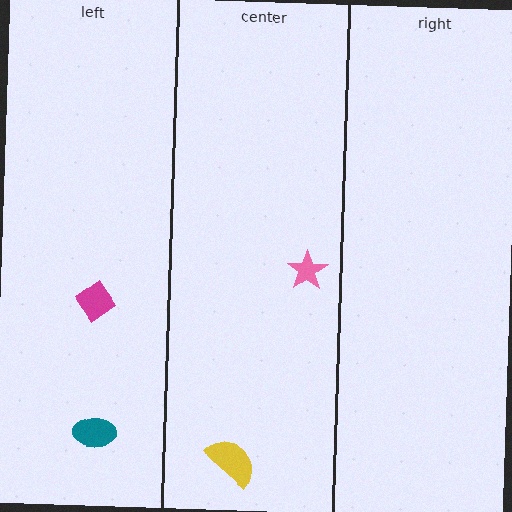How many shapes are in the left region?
2.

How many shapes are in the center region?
2.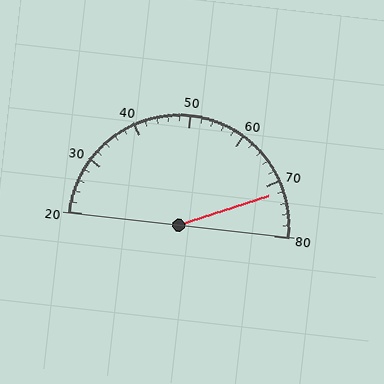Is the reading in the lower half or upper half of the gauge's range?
The reading is in the upper half of the range (20 to 80).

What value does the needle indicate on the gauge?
The needle indicates approximately 72.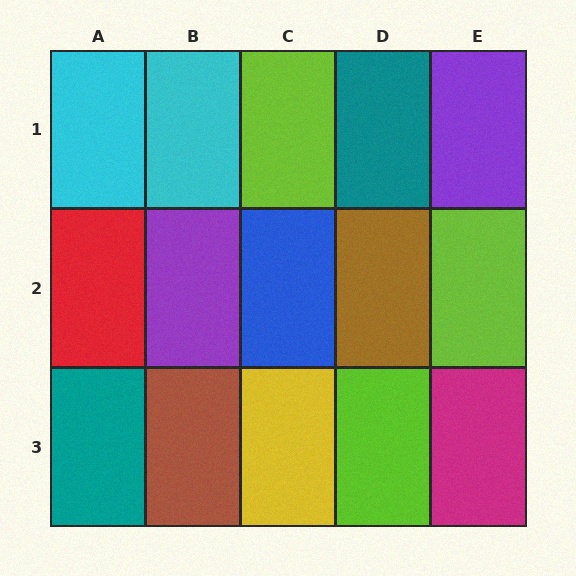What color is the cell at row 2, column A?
Red.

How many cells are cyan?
2 cells are cyan.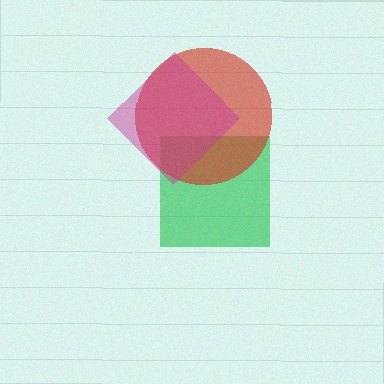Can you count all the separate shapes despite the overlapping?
Yes, there are 3 separate shapes.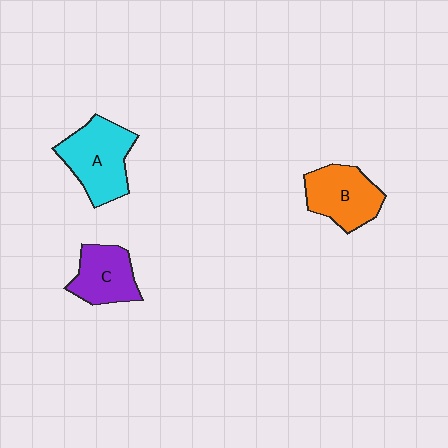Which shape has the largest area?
Shape A (cyan).